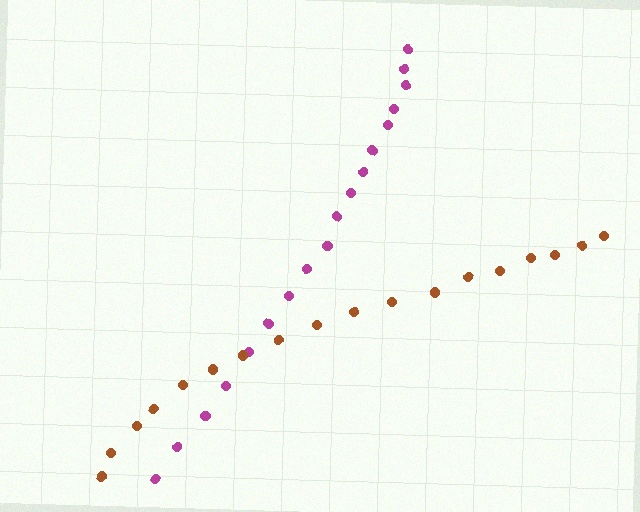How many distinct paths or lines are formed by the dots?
There are 2 distinct paths.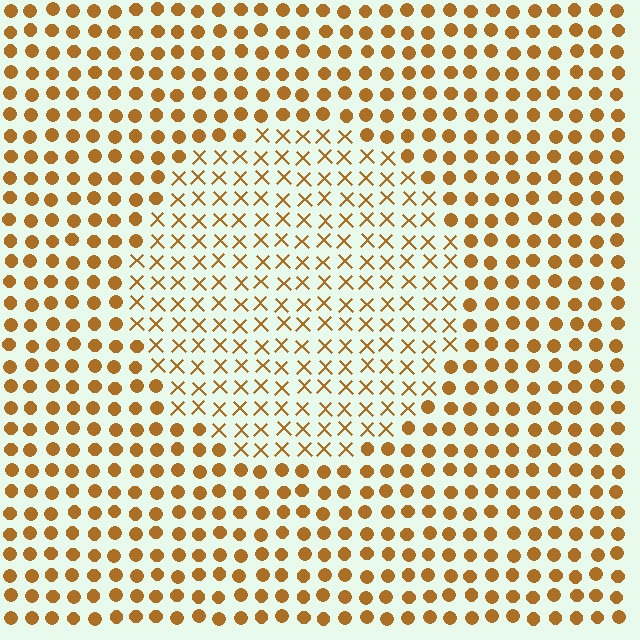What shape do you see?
I see a circle.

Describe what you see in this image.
The image is filled with small brown elements arranged in a uniform grid. A circle-shaped region contains X marks, while the surrounding area contains circles. The boundary is defined purely by the change in element shape.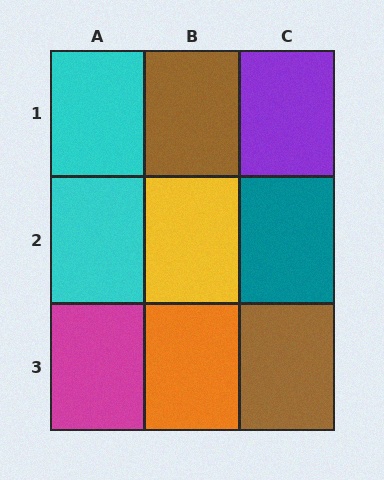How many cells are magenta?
1 cell is magenta.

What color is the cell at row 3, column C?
Brown.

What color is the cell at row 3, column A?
Magenta.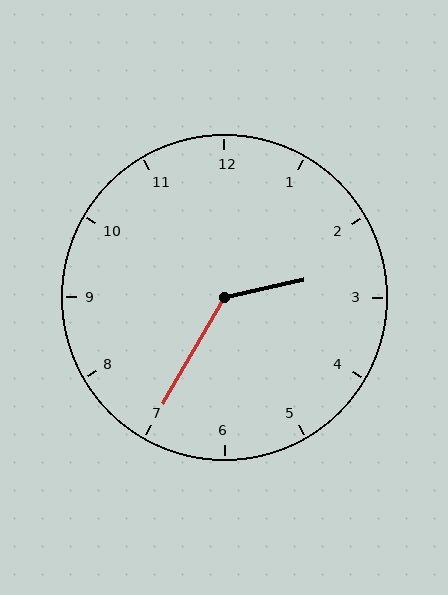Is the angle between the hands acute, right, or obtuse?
It is obtuse.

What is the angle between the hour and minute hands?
Approximately 132 degrees.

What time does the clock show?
2:35.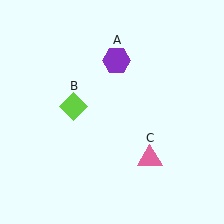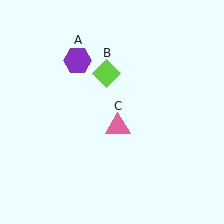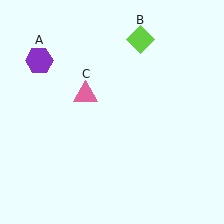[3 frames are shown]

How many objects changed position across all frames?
3 objects changed position: purple hexagon (object A), lime diamond (object B), pink triangle (object C).